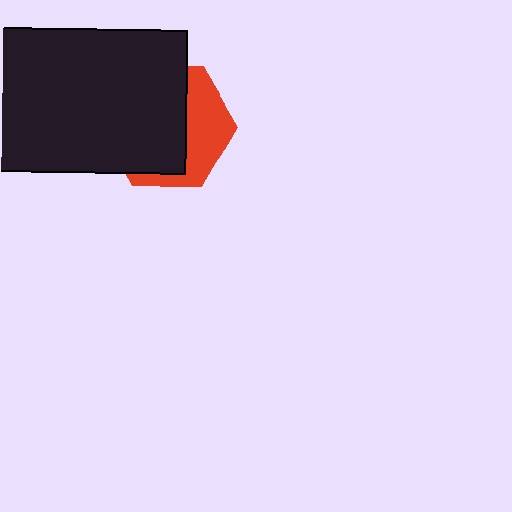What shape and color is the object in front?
The object in front is a black rectangle.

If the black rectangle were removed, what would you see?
You would see the complete red hexagon.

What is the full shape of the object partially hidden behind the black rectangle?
The partially hidden object is a red hexagon.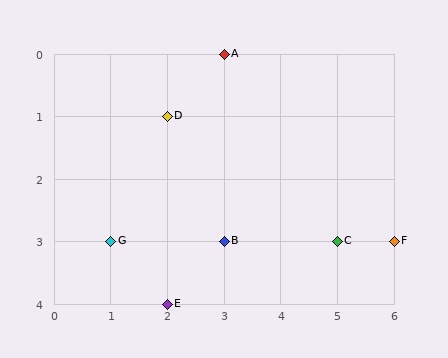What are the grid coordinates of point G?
Point G is at grid coordinates (1, 3).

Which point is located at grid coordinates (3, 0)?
Point A is at (3, 0).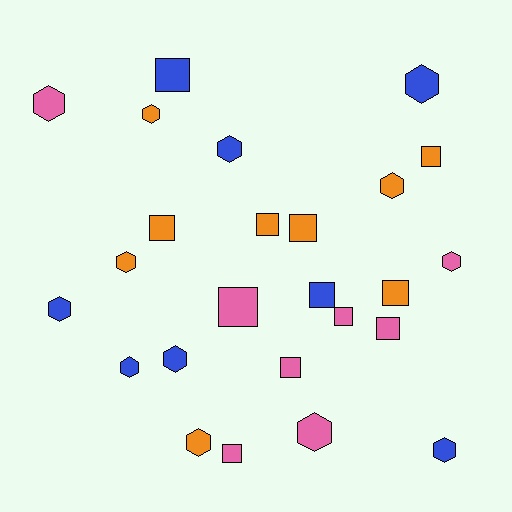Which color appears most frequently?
Orange, with 9 objects.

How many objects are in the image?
There are 25 objects.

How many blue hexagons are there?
There are 6 blue hexagons.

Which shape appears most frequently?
Hexagon, with 13 objects.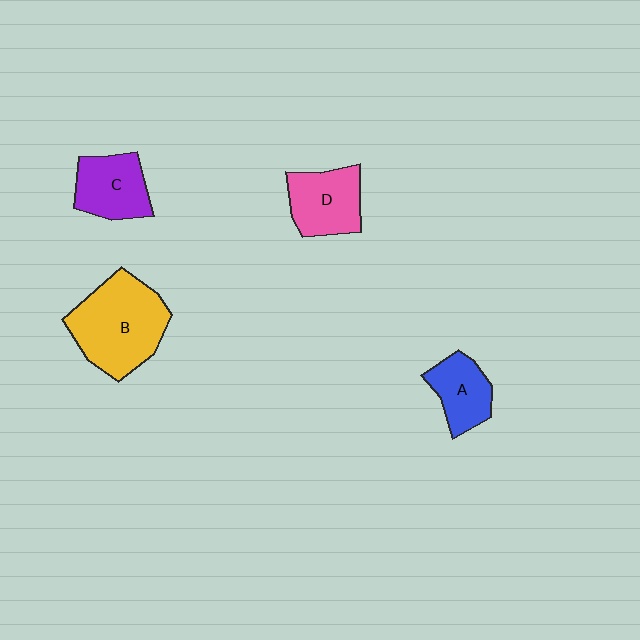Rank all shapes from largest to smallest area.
From largest to smallest: B (yellow), D (pink), C (purple), A (blue).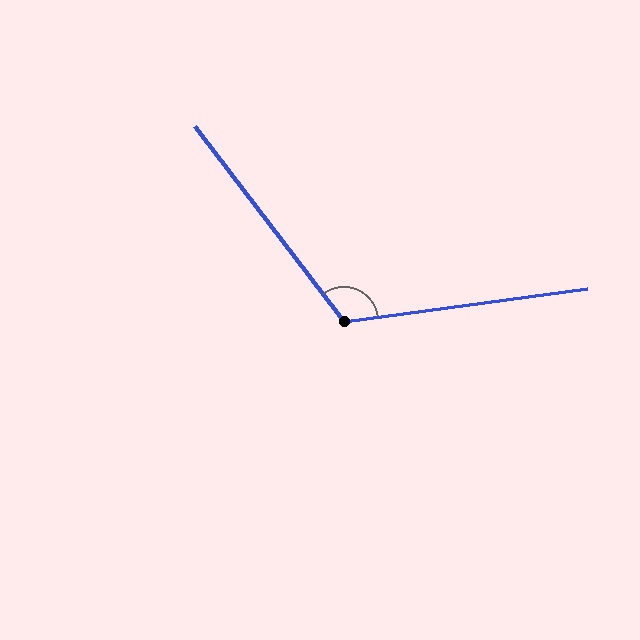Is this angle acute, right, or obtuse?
It is obtuse.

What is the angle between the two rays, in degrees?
Approximately 120 degrees.